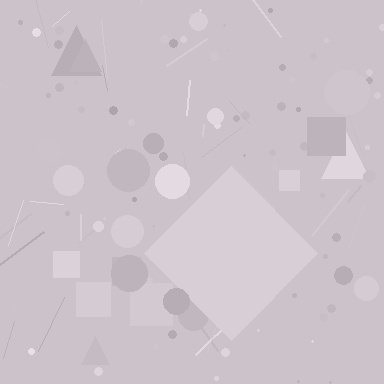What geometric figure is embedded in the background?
A diamond is embedded in the background.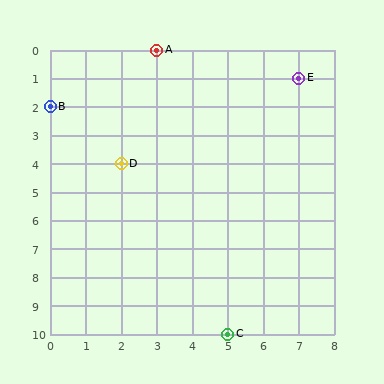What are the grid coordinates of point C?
Point C is at grid coordinates (5, 10).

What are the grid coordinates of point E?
Point E is at grid coordinates (7, 1).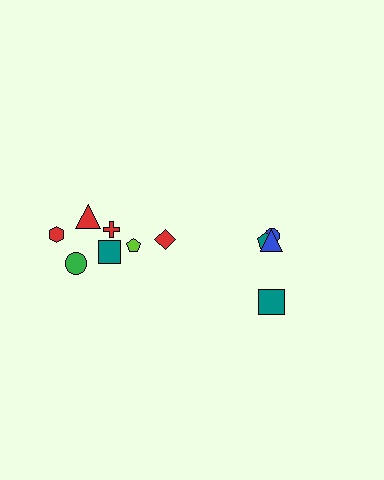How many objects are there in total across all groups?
There are 11 objects.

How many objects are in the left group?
There are 7 objects.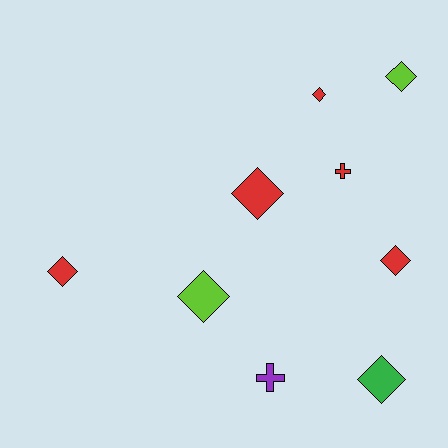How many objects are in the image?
There are 9 objects.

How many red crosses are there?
There is 1 red cross.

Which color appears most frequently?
Red, with 5 objects.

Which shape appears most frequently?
Diamond, with 7 objects.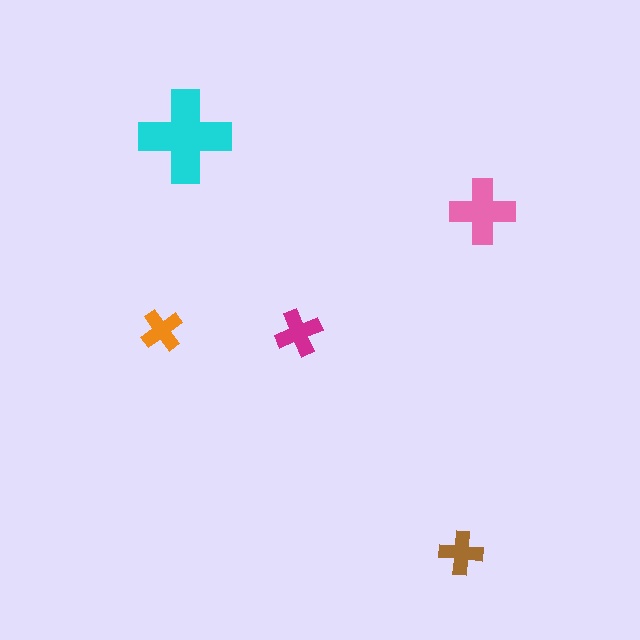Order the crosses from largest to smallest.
the cyan one, the pink one, the magenta one, the brown one, the orange one.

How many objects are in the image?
There are 5 objects in the image.